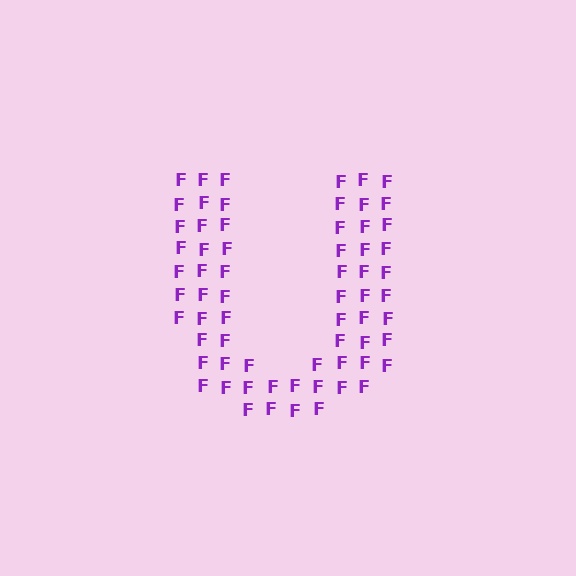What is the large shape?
The large shape is the letter U.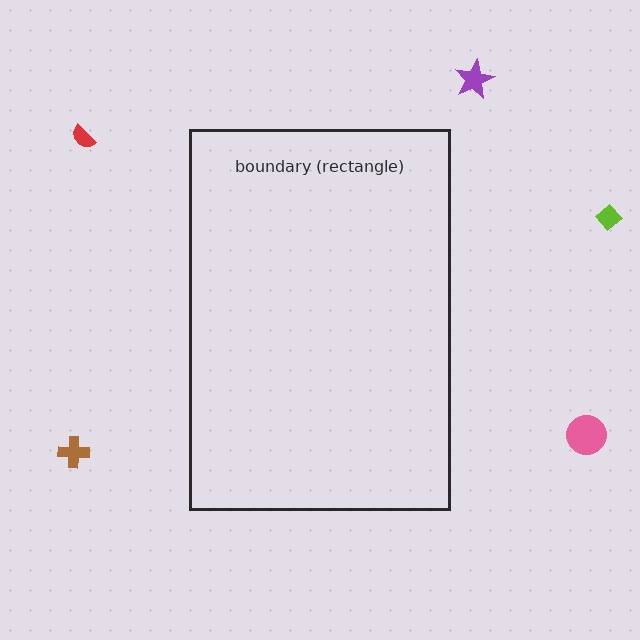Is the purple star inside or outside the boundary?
Outside.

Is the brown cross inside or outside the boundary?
Outside.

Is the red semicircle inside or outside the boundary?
Outside.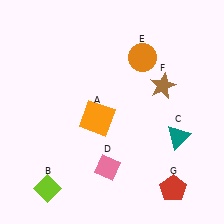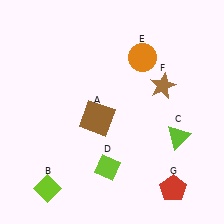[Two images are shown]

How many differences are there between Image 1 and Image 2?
There are 3 differences between the two images.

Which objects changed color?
A changed from orange to brown. C changed from teal to lime. D changed from pink to lime.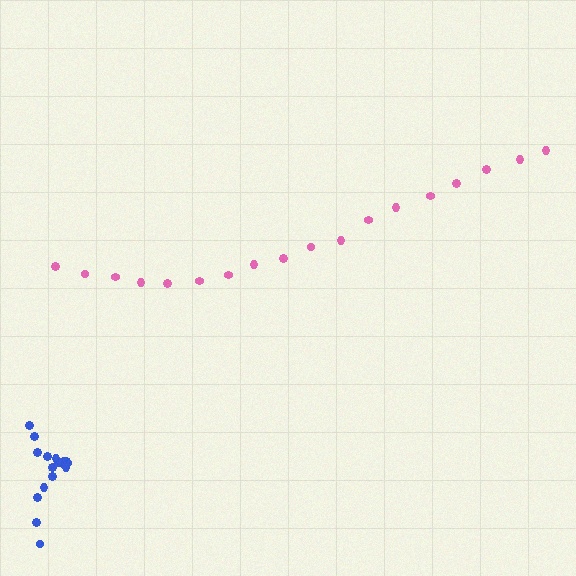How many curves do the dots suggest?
There are 2 distinct paths.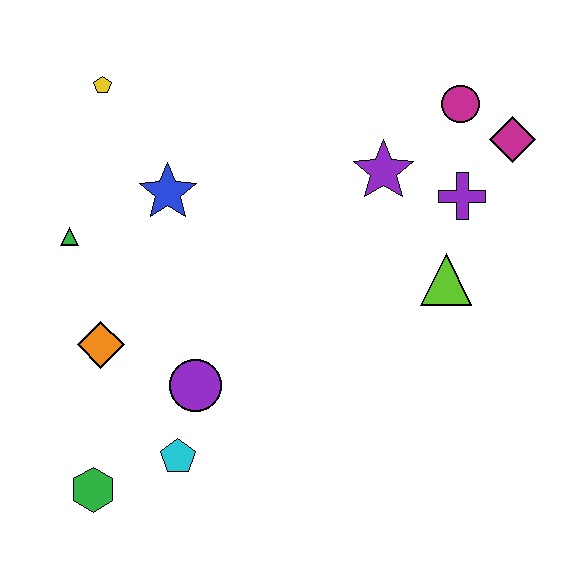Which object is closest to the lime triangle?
The purple cross is closest to the lime triangle.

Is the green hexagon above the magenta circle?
No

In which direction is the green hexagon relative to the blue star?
The green hexagon is below the blue star.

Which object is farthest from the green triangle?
The magenta diamond is farthest from the green triangle.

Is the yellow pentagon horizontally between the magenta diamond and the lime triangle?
No